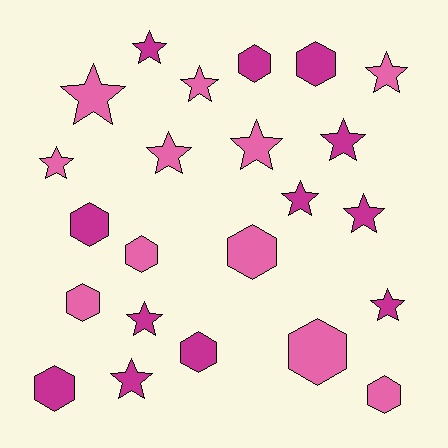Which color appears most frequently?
Magenta, with 12 objects.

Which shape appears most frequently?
Star, with 13 objects.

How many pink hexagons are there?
There are 5 pink hexagons.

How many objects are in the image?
There are 23 objects.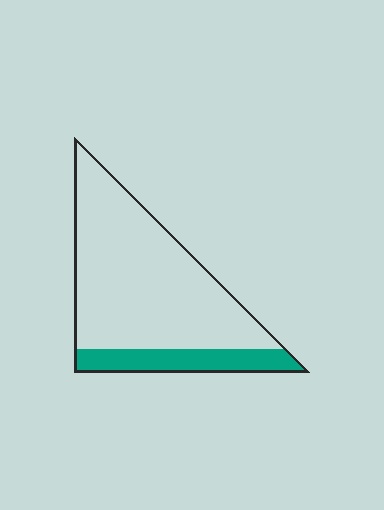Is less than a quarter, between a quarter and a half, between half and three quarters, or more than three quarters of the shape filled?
Less than a quarter.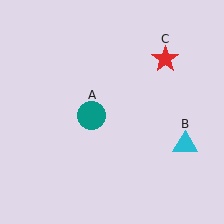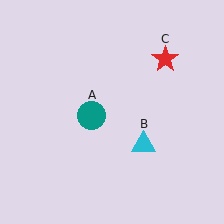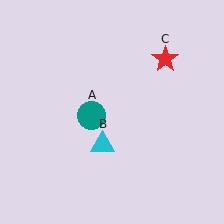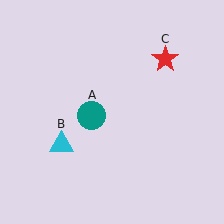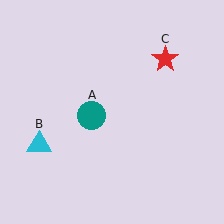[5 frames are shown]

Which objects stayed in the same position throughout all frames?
Teal circle (object A) and red star (object C) remained stationary.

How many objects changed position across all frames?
1 object changed position: cyan triangle (object B).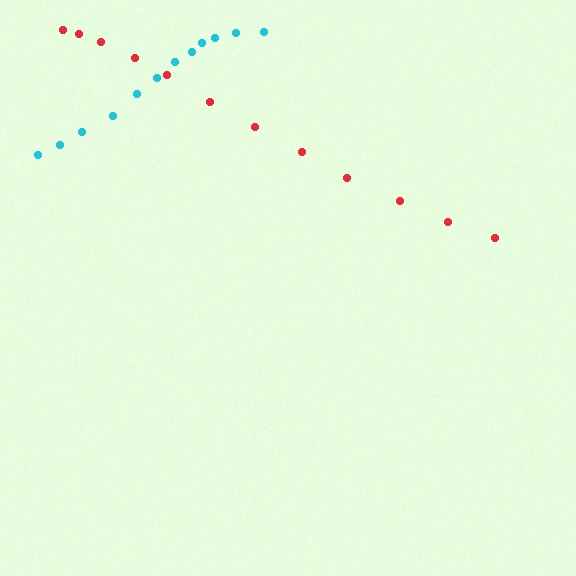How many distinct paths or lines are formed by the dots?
There are 2 distinct paths.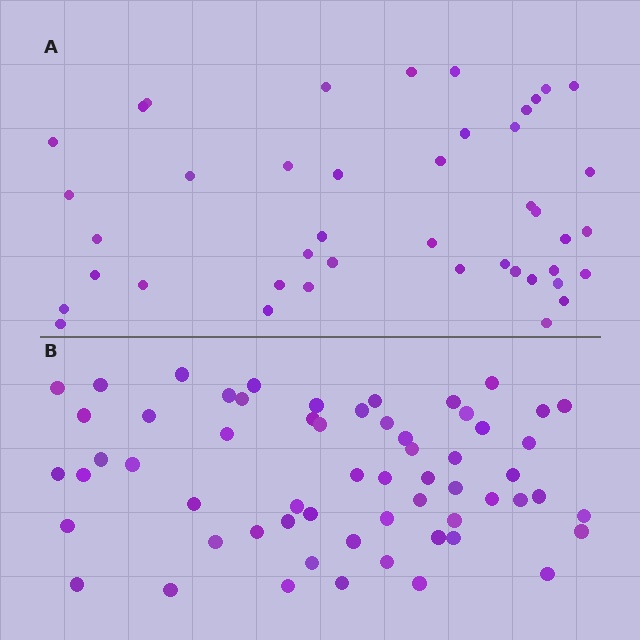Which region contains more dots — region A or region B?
Region B (the bottom region) has more dots.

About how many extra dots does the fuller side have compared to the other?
Region B has approximately 15 more dots than region A.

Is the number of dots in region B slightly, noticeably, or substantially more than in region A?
Region B has noticeably more, but not dramatically so. The ratio is roughly 1.4 to 1.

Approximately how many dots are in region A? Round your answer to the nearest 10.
About 40 dots. (The exact count is 43, which rounds to 40.)